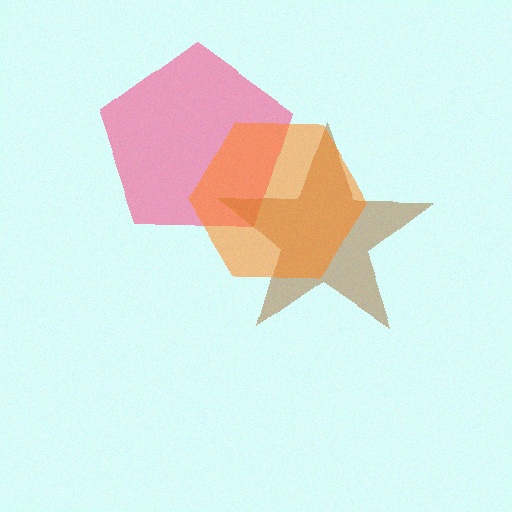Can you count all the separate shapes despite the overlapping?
Yes, there are 3 separate shapes.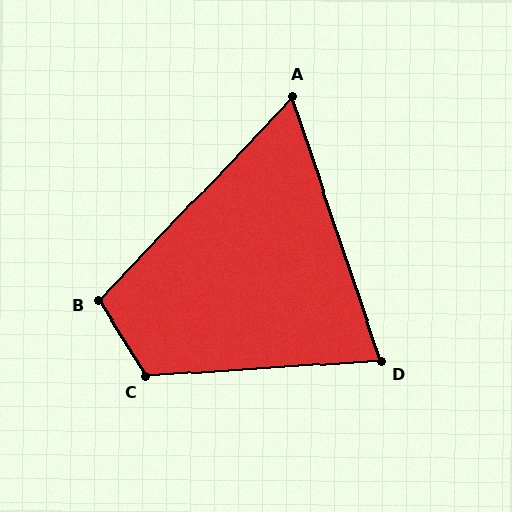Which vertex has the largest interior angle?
C, at approximately 118 degrees.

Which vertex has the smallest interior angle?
A, at approximately 62 degrees.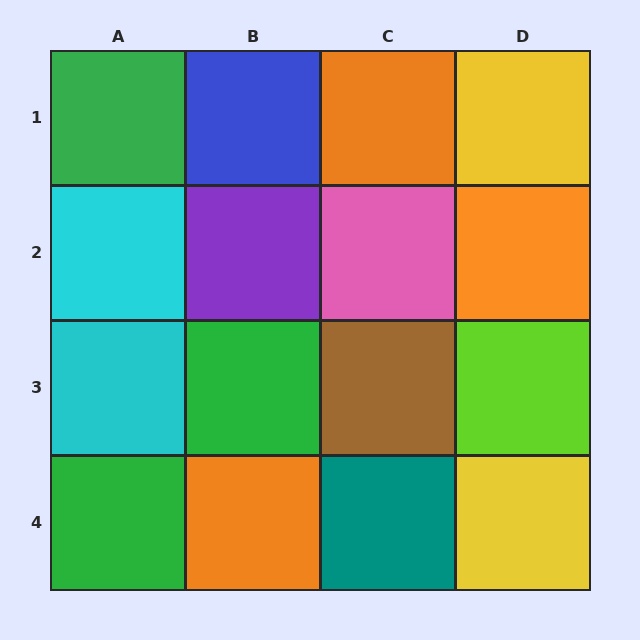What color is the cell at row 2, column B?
Purple.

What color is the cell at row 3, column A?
Cyan.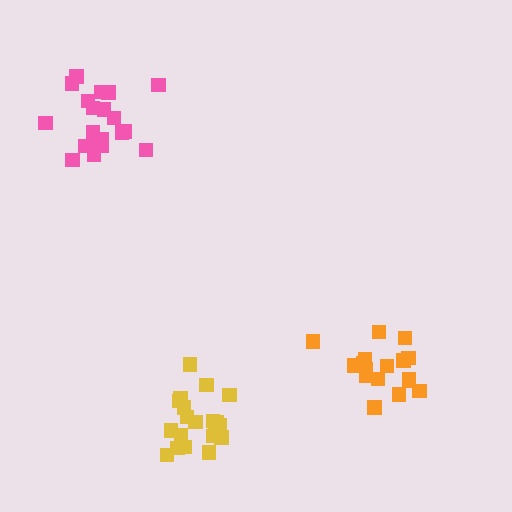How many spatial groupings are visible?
There are 3 spatial groupings.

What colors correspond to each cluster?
The clusters are colored: orange, yellow, pink.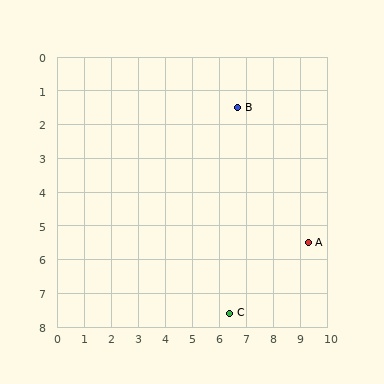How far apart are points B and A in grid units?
Points B and A are about 4.8 grid units apart.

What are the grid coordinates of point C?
Point C is at approximately (6.4, 7.6).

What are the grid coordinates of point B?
Point B is at approximately (6.7, 1.5).